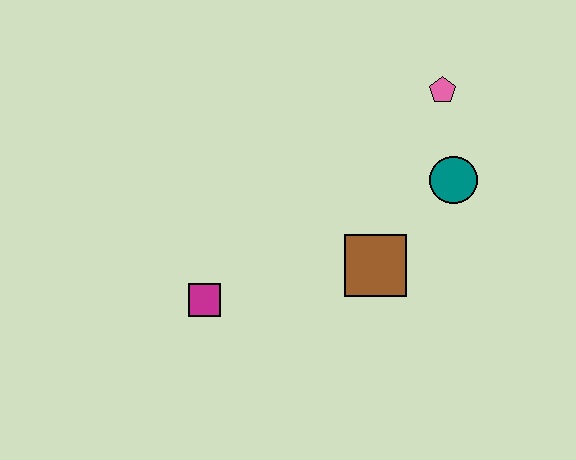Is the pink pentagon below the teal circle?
No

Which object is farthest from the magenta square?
The pink pentagon is farthest from the magenta square.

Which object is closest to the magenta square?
The brown square is closest to the magenta square.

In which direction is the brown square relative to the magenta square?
The brown square is to the right of the magenta square.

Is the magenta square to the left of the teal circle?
Yes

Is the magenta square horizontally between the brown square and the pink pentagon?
No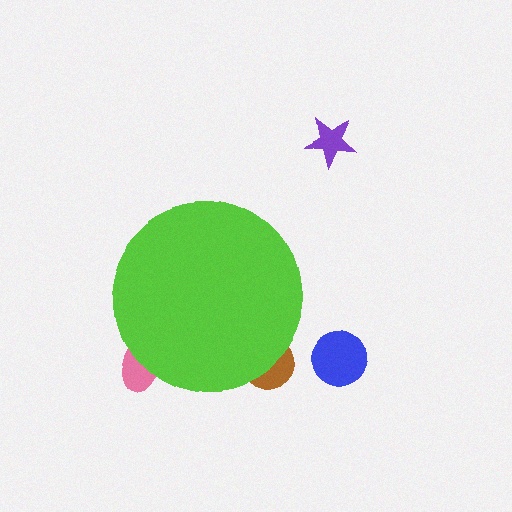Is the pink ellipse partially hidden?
Yes, the pink ellipse is partially hidden behind the lime circle.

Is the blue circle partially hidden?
No, the blue circle is fully visible.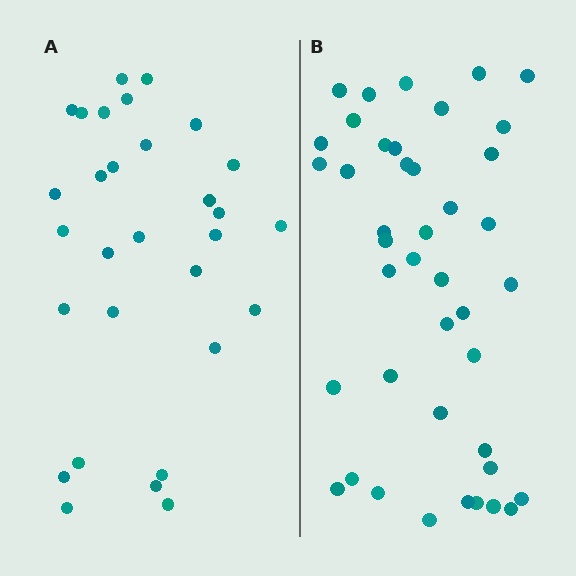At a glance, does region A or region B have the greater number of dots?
Region B (the right region) has more dots.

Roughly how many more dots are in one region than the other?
Region B has roughly 12 or so more dots than region A.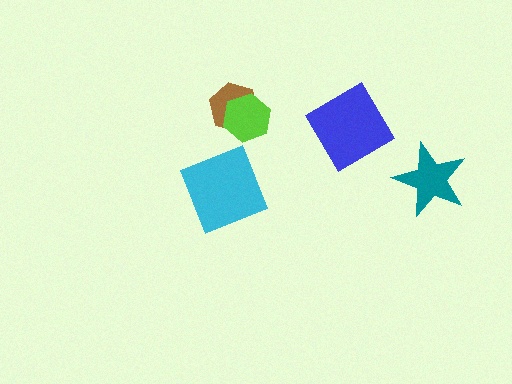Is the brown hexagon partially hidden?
Yes, it is partially covered by another shape.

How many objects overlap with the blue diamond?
0 objects overlap with the blue diamond.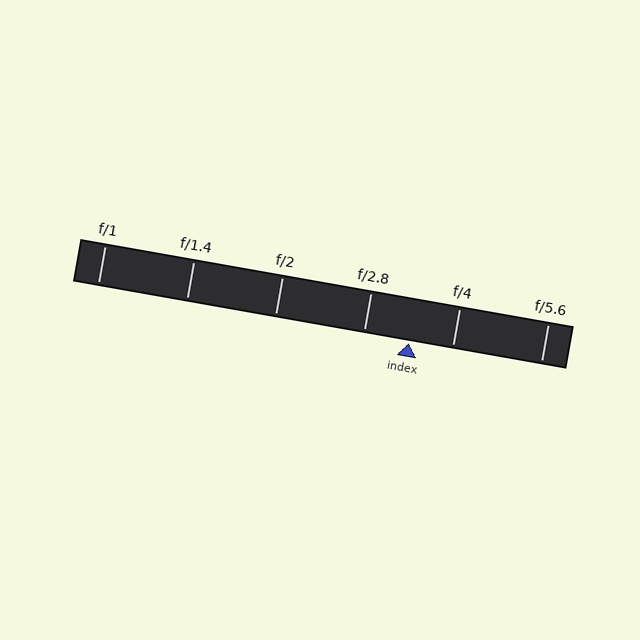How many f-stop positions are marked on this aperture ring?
There are 6 f-stop positions marked.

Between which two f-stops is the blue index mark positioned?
The index mark is between f/2.8 and f/4.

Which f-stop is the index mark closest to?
The index mark is closest to f/4.